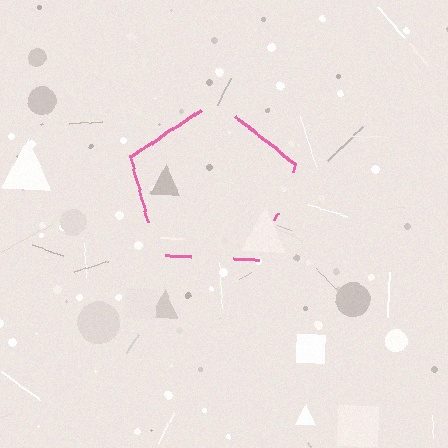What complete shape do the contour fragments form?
The contour fragments form a pentagon.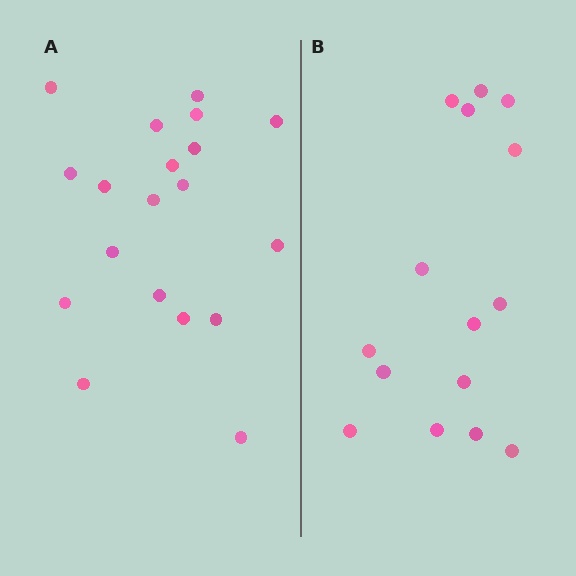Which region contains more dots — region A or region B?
Region A (the left region) has more dots.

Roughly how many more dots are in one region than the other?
Region A has about 4 more dots than region B.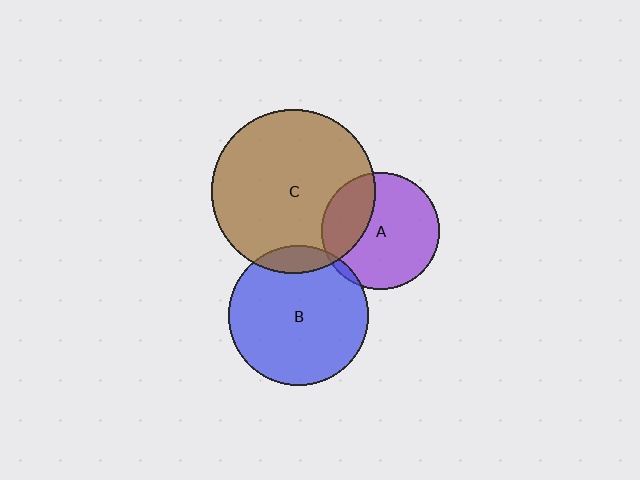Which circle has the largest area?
Circle C (brown).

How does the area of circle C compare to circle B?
Approximately 1.4 times.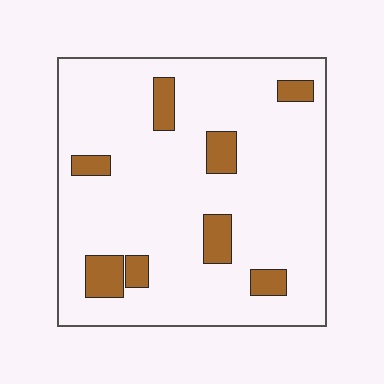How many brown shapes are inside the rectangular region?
8.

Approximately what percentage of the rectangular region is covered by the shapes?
Approximately 10%.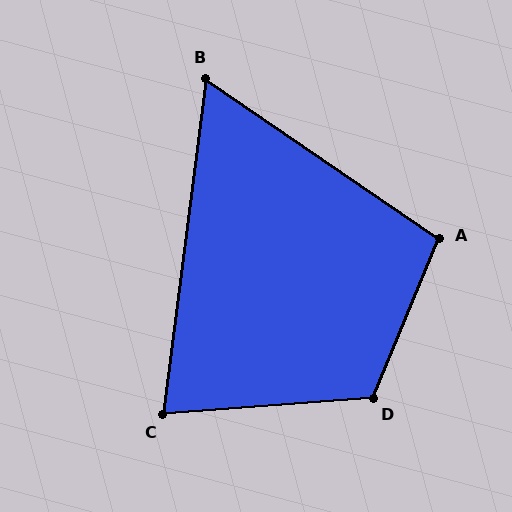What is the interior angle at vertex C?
Approximately 78 degrees (acute).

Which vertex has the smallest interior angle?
B, at approximately 63 degrees.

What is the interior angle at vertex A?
Approximately 102 degrees (obtuse).